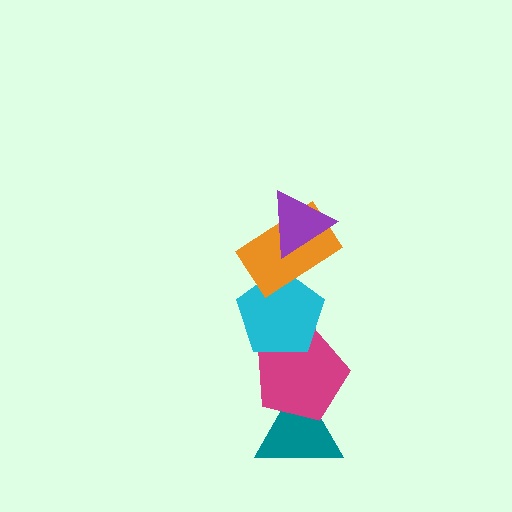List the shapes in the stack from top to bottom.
From top to bottom: the purple triangle, the orange rectangle, the cyan pentagon, the magenta pentagon, the teal triangle.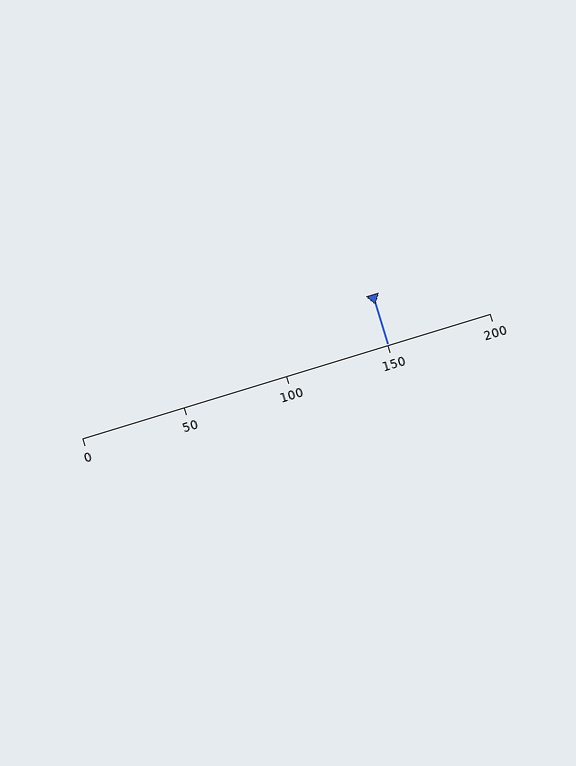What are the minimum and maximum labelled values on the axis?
The axis runs from 0 to 200.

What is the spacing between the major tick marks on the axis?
The major ticks are spaced 50 apart.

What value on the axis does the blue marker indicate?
The marker indicates approximately 150.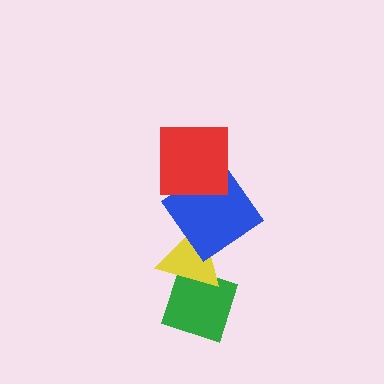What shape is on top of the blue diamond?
The red square is on top of the blue diamond.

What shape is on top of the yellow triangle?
The blue diamond is on top of the yellow triangle.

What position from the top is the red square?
The red square is 1st from the top.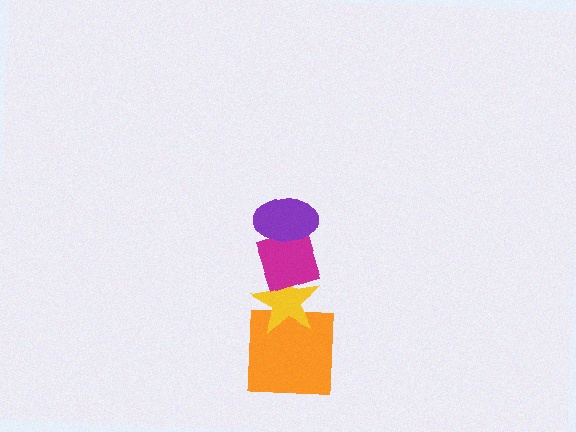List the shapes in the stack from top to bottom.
From top to bottom: the purple ellipse, the magenta diamond, the yellow star, the orange square.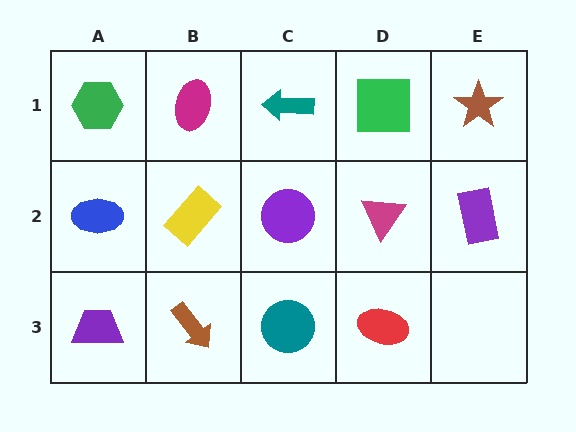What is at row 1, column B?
A magenta ellipse.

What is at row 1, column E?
A brown star.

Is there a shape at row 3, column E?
No, that cell is empty.